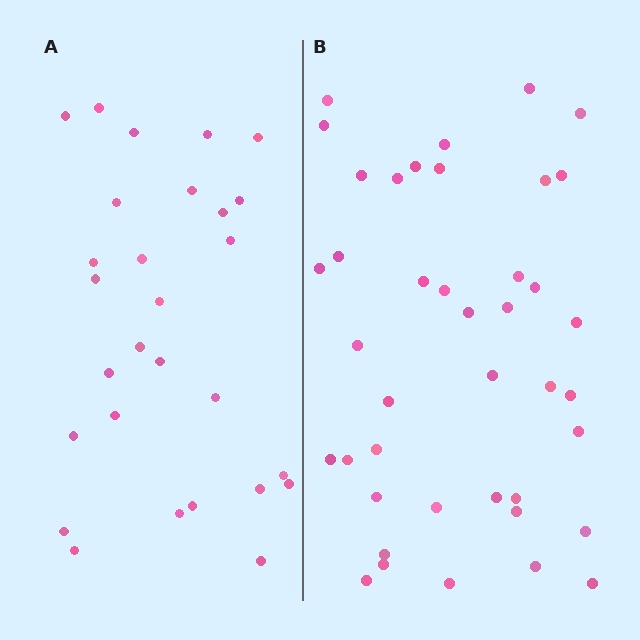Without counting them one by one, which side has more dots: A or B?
Region B (the right region) has more dots.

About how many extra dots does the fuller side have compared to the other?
Region B has approximately 15 more dots than region A.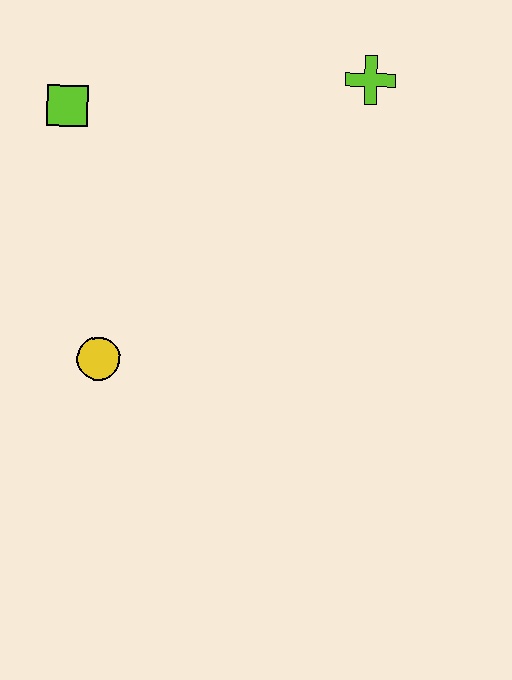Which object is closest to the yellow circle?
The lime square is closest to the yellow circle.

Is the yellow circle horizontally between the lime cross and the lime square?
Yes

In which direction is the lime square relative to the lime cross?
The lime square is to the left of the lime cross.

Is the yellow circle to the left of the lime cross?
Yes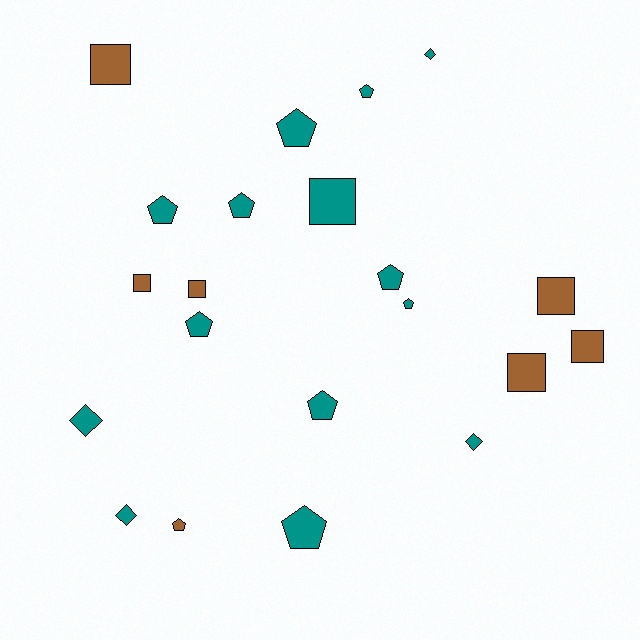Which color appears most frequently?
Teal, with 14 objects.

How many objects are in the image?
There are 21 objects.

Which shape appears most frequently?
Pentagon, with 10 objects.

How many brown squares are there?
There are 6 brown squares.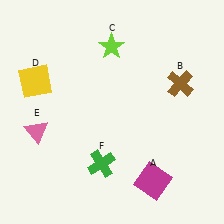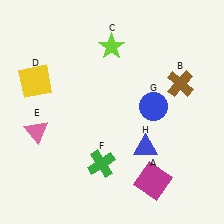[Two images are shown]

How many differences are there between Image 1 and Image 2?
There are 2 differences between the two images.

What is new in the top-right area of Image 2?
A blue circle (G) was added in the top-right area of Image 2.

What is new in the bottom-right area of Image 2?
A blue triangle (H) was added in the bottom-right area of Image 2.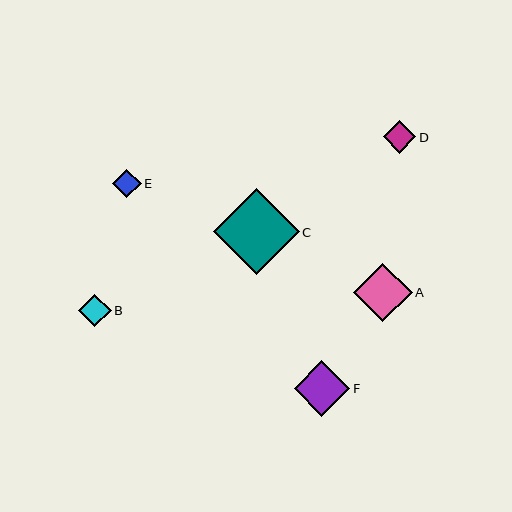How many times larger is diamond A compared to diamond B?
Diamond A is approximately 1.8 times the size of diamond B.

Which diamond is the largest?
Diamond C is the largest with a size of approximately 86 pixels.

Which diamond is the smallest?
Diamond E is the smallest with a size of approximately 28 pixels.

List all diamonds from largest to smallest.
From largest to smallest: C, A, F, D, B, E.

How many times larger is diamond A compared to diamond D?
Diamond A is approximately 1.8 times the size of diamond D.